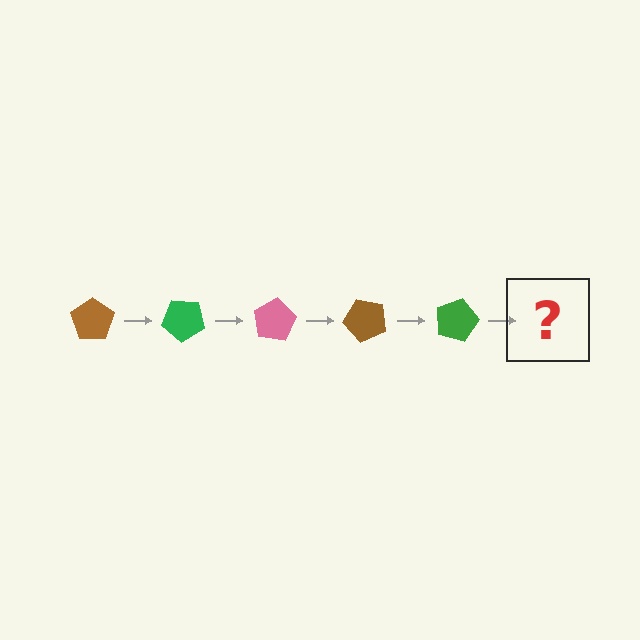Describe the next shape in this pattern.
It should be a pink pentagon, rotated 200 degrees from the start.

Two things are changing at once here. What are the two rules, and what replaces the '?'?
The two rules are that it rotates 40 degrees each step and the color cycles through brown, green, and pink. The '?' should be a pink pentagon, rotated 200 degrees from the start.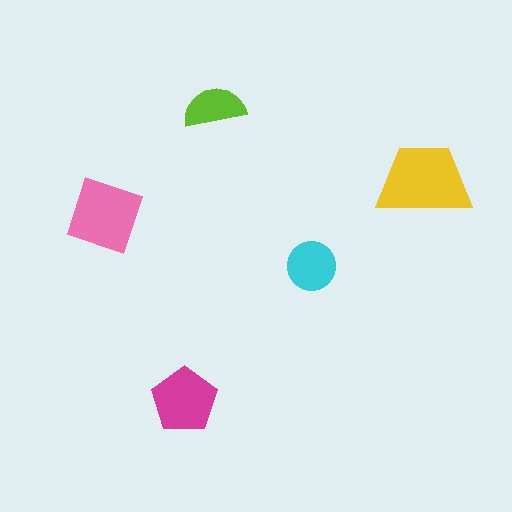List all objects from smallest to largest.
The lime semicircle, the cyan circle, the magenta pentagon, the pink diamond, the yellow trapezoid.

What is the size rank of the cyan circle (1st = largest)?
4th.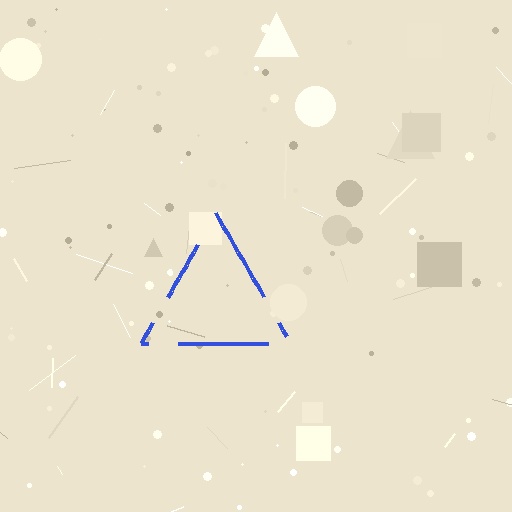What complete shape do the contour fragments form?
The contour fragments form a triangle.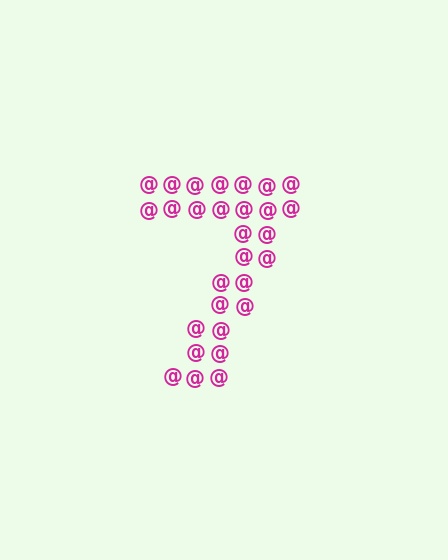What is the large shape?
The large shape is the digit 7.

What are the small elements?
The small elements are at signs.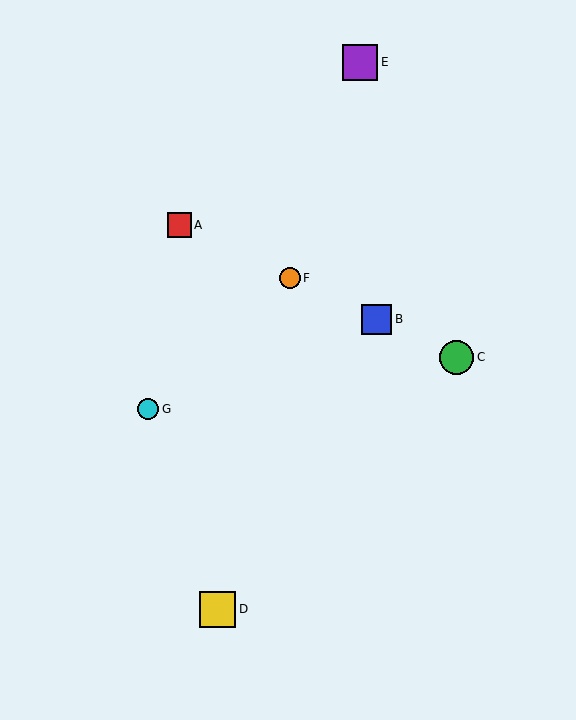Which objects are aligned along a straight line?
Objects A, B, C, F are aligned along a straight line.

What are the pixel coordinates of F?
Object F is at (290, 278).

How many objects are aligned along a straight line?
4 objects (A, B, C, F) are aligned along a straight line.